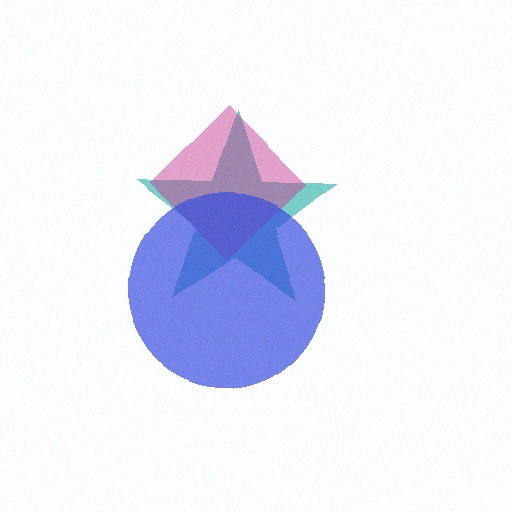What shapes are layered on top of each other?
The layered shapes are: a teal star, a magenta diamond, a blue circle.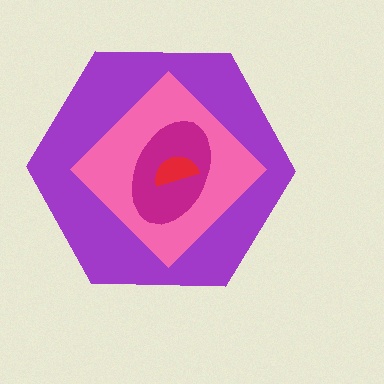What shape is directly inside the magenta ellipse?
The red semicircle.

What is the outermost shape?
The purple hexagon.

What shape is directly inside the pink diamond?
The magenta ellipse.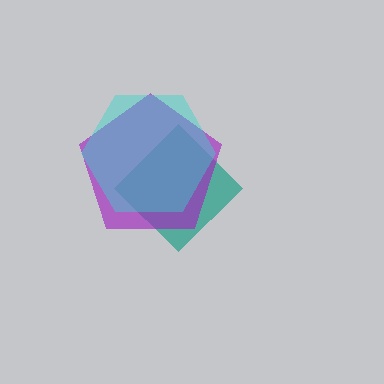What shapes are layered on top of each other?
The layered shapes are: a teal diamond, a purple pentagon, a cyan hexagon.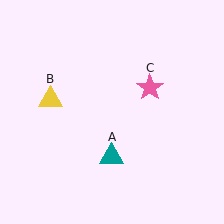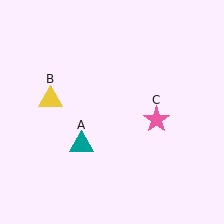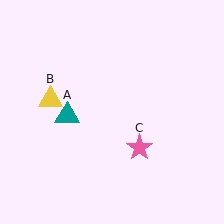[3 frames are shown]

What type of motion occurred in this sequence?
The teal triangle (object A), pink star (object C) rotated clockwise around the center of the scene.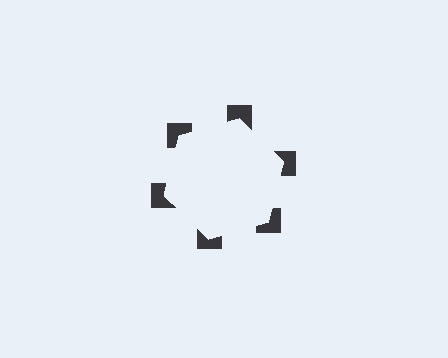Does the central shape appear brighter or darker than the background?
It typically appears slightly brighter than the background, even though no actual brightness change is drawn.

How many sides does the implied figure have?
6 sides.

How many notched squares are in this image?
There are 6 — one at each vertex of the illusory hexagon.